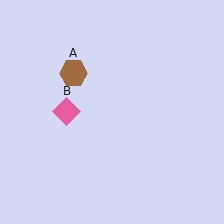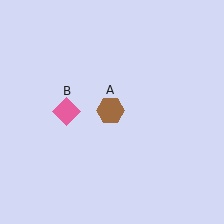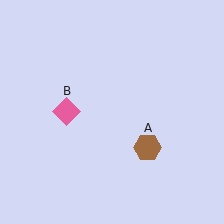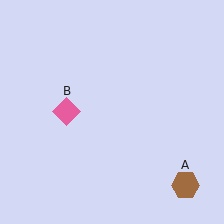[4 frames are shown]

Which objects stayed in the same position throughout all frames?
Pink diamond (object B) remained stationary.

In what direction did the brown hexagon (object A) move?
The brown hexagon (object A) moved down and to the right.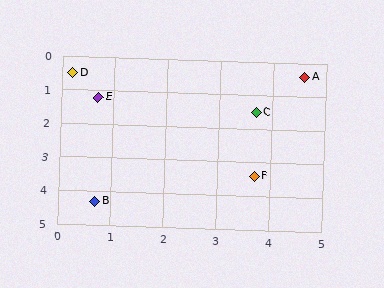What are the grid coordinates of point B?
Point B is at approximately (0.7, 4.3).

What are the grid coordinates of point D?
Point D is at approximately (0.2, 0.5).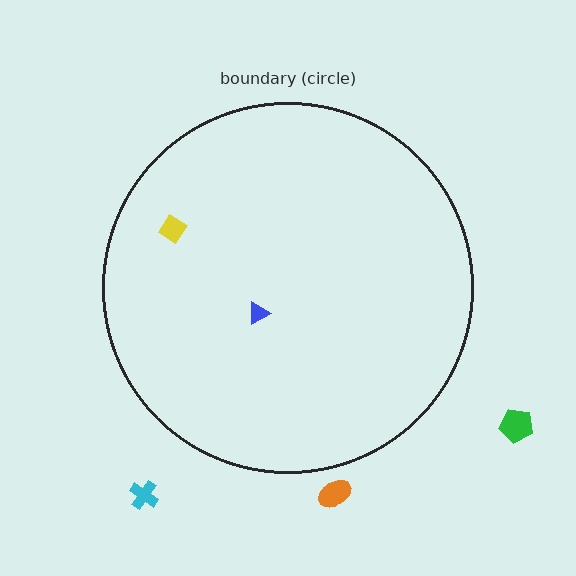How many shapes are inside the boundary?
2 inside, 3 outside.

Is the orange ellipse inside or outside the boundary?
Outside.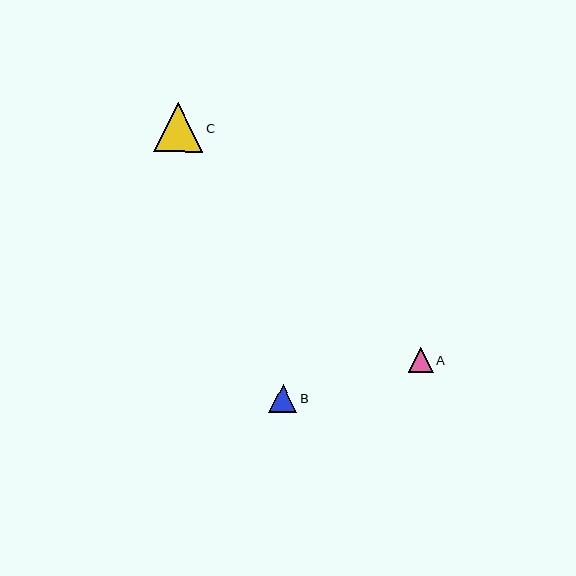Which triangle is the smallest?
Triangle A is the smallest with a size of approximately 25 pixels.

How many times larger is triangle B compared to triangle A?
Triangle B is approximately 1.1 times the size of triangle A.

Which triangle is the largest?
Triangle C is the largest with a size of approximately 50 pixels.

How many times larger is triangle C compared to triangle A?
Triangle C is approximately 2.0 times the size of triangle A.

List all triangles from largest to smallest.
From largest to smallest: C, B, A.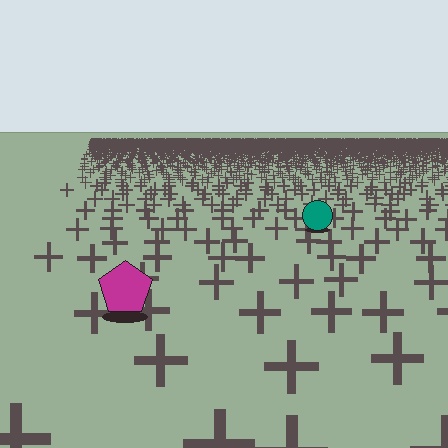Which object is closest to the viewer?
The magenta pentagon is closest. The texture marks near it are larger and more spread out.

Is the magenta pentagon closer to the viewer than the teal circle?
Yes. The magenta pentagon is closer — you can tell from the texture gradient: the ground texture is coarser near it.